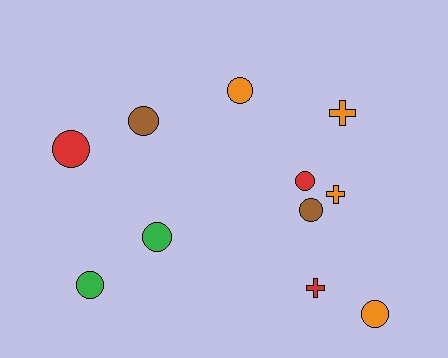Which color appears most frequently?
Orange, with 4 objects.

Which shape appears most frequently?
Circle, with 8 objects.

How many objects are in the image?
There are 11 objects.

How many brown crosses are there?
There are no brown crosses.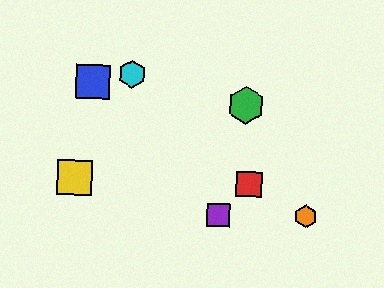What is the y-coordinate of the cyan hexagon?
The cyan hexagon is at y≈74.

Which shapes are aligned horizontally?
The red square, the yellow square are aligned horizontally.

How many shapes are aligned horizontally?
2 shapes (the red square, the yellow square) are aligned horizontally.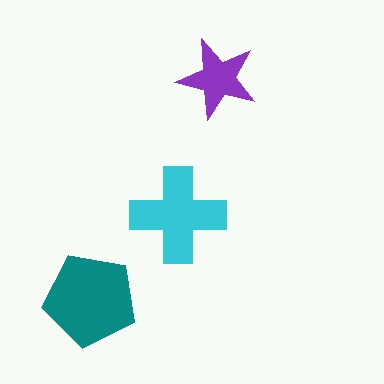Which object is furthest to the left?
The teal pentagon is leftmost.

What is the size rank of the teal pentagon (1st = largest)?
1st.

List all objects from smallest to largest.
The purple star, the cyan cross, the teal pentagon.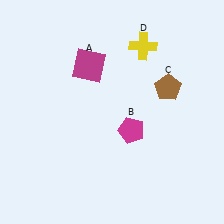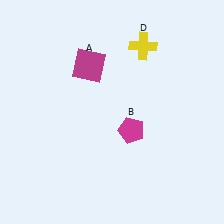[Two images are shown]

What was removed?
The brown pentagon (C) was removed in Image 2.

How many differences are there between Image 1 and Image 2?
There is 1 difference between the two images.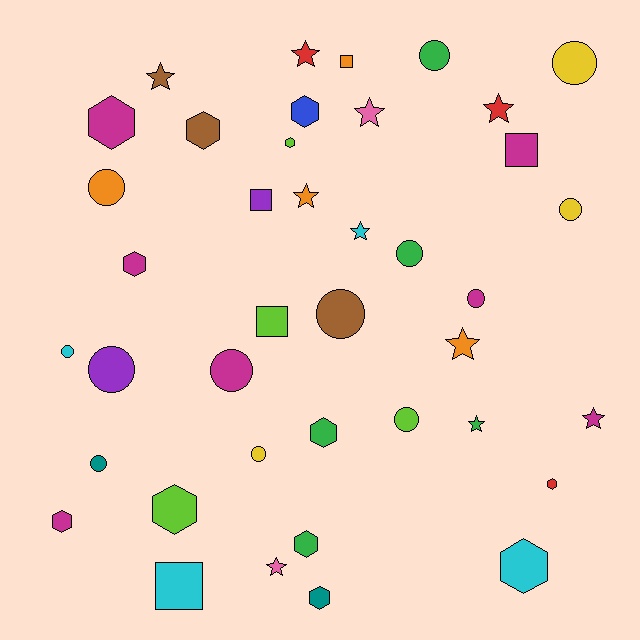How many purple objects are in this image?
There are 2 purple objects.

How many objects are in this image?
There are 40 objects.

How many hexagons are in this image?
There are 12 hexagons.